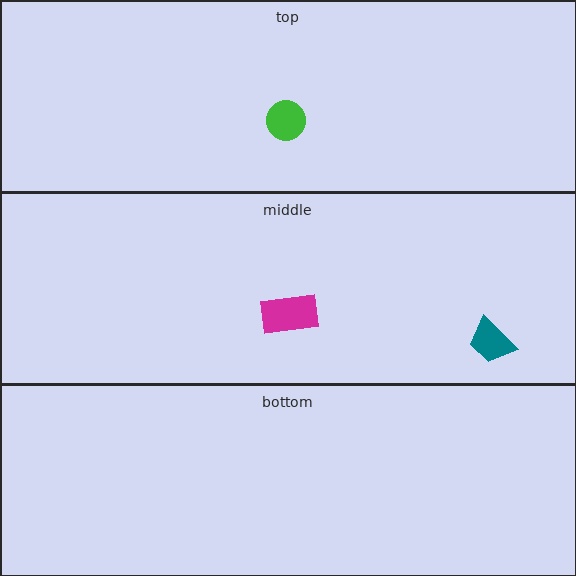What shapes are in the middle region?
The teal trapezoid, the magenta rectangle.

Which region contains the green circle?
The top region.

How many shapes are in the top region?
1.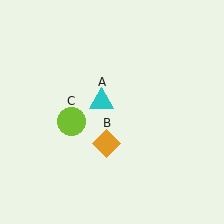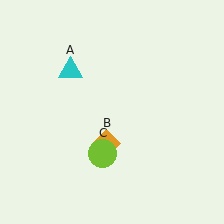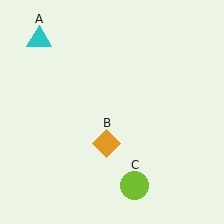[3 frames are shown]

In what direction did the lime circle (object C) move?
The lime circle (object C) moved down and to the right.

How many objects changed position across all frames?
2 objects changed position: cyan triangle (object A), lime circle (object C).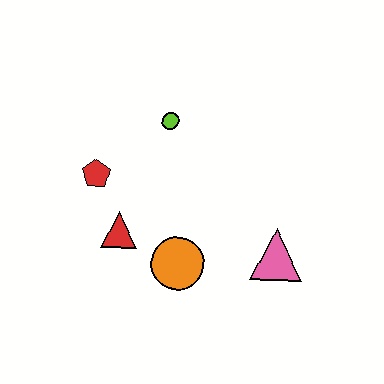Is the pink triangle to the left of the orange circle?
No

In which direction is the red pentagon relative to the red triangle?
The red pentagon is above the red triangle.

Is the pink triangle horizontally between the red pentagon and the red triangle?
No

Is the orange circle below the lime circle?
Yes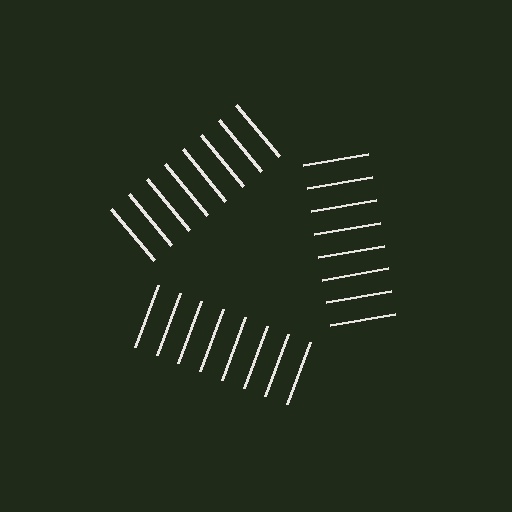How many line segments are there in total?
24 — 8 along each of the 3 edges.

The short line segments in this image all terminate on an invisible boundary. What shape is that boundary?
An illusory triangle — the line segments terminate on its edges but no continuous stroke is drawn.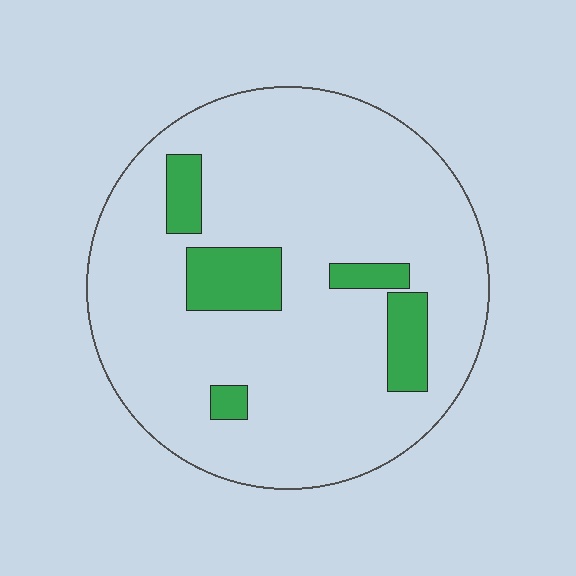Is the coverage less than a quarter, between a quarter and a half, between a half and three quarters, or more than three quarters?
Less than a quarter.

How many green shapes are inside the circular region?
5.